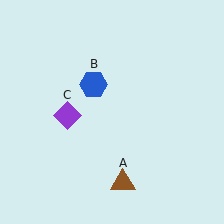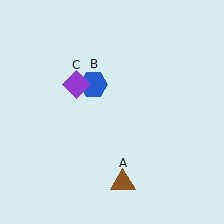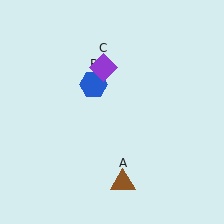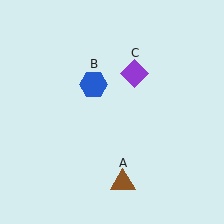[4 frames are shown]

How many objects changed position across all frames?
1 object changed position: purple diamond (object C).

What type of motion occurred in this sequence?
The purple diamond (object C) rotated clockwise around the center of the scene.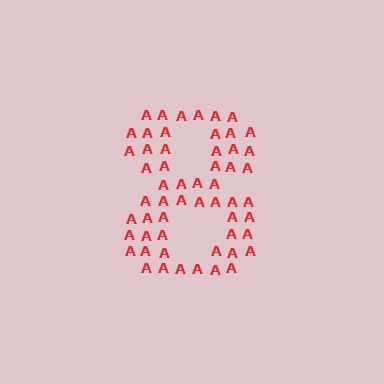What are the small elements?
The small elements are letter A's.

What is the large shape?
The large shape is the digit 8.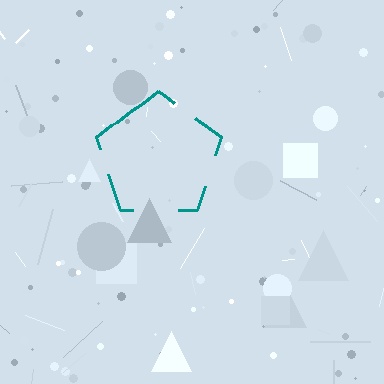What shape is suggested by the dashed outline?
The dashed outline suggests a pentagon.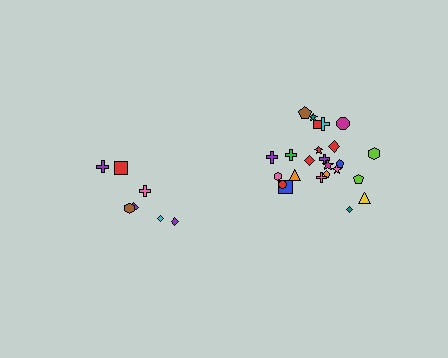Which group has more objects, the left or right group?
The right group.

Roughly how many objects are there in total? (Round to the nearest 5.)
Roughly 30 objects in total.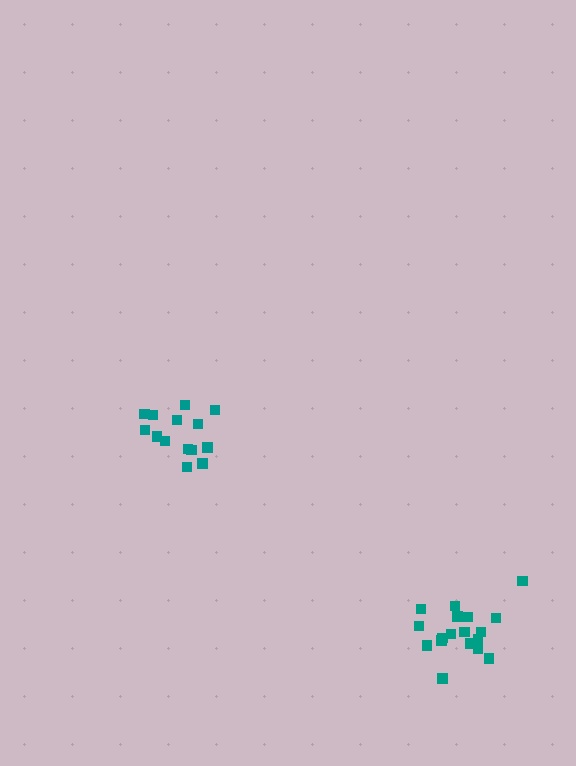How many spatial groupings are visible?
There are 2 spatial groupings.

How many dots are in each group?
Group 1: 14 dots, Group 2: 18 dots (32 total).